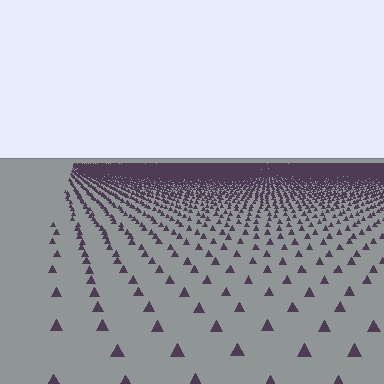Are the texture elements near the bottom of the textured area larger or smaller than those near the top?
Larger. Near the bottom, elements are closer to the viewer and appear at a bigger on-screen size.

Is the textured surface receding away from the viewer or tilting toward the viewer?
The surface is receding away from the viewer. Texture elements get smaller and denser toward the top.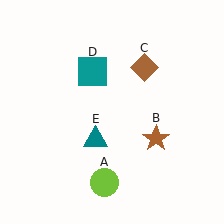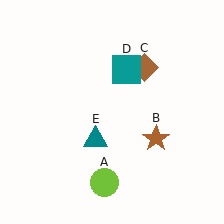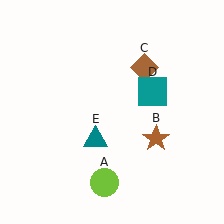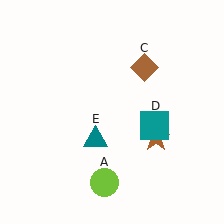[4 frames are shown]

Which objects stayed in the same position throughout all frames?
Lime circle (object A) and brown star (object B) and brown diamond (object C) and teal triangle (object E) remained stationary.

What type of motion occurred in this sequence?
The teal square (object D) rotated clockwise around the center of the scene.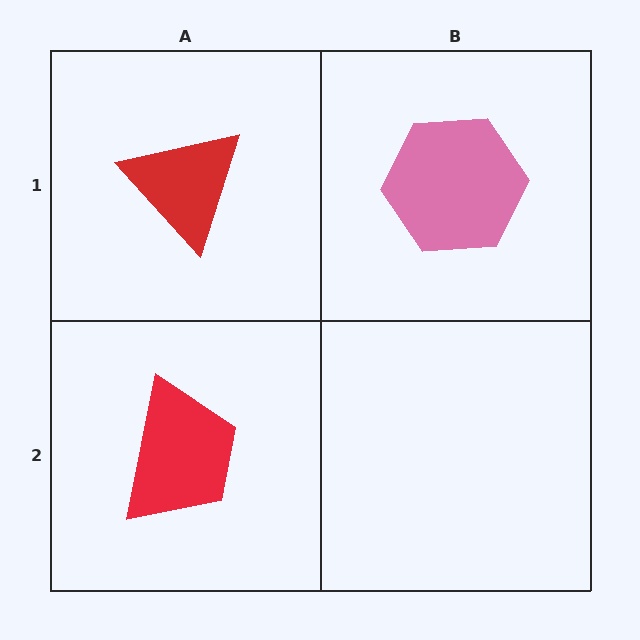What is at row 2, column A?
A red trapezoid.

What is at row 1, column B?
A pink hexagon.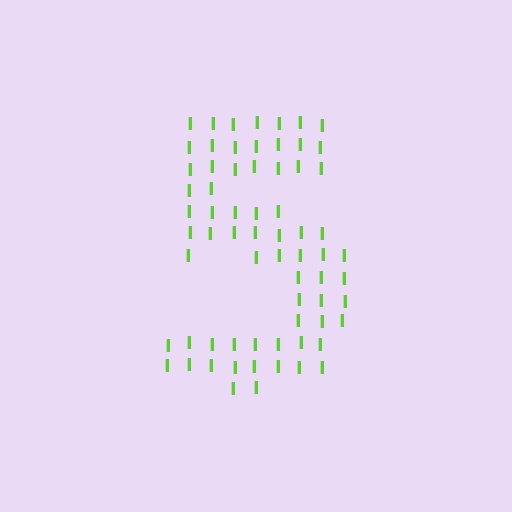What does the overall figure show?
The overall figure shows the digit 5.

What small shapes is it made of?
It is made of small letter I's.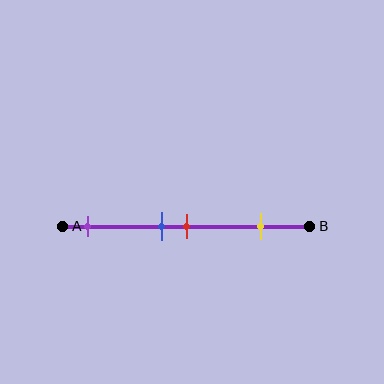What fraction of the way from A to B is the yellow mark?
The yellow mark is approximately 80% (0.8) of the way from A to B.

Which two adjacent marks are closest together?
The blue and red marks are the closest adjacent pair.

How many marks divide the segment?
There are 4 marks dividing the segment.